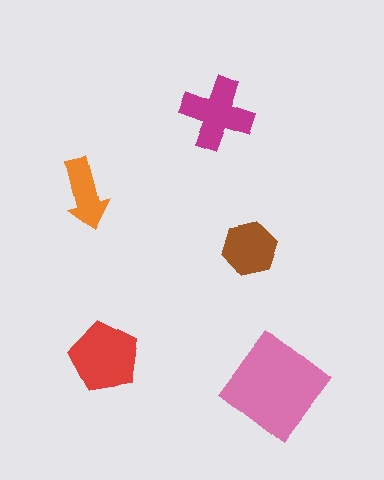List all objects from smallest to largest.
The orange arrow, the brown hexagon, the magenta cross, the red pentagon, the pink diamond.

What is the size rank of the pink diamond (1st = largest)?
1st.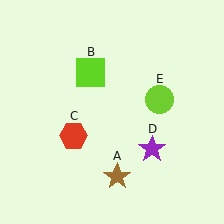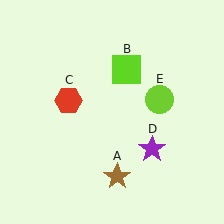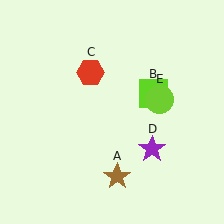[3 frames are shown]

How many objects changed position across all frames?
2 objects changed position: lime square (object B), red hexagon (object C).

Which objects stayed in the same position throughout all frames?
Brown star (object A) and purple star (object D) and lime circle (object E) remained stationary.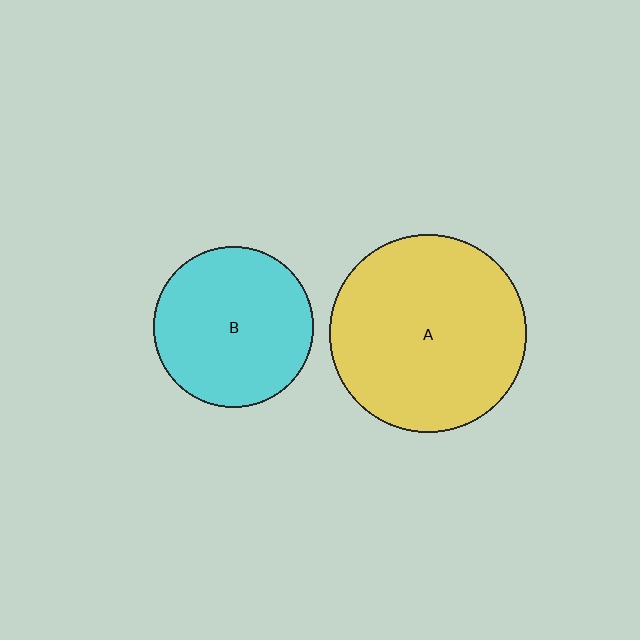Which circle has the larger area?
Circle A (yellow).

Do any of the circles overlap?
No, none of the circles overlap.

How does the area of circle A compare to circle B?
Approximately 1.5 times.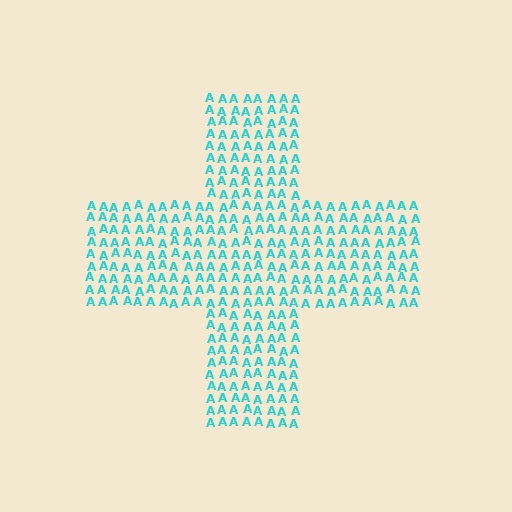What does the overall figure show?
The overall figure shows a cross.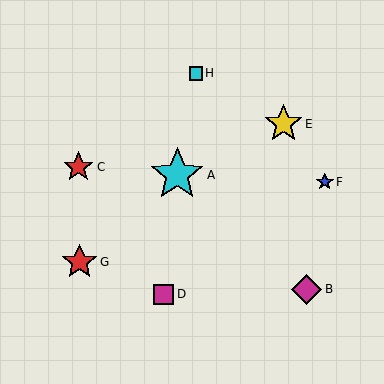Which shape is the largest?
The cyan star (labeled A) is the largest.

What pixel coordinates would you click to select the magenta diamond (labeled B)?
Click at (307, 289) to select the magenta diamond B.